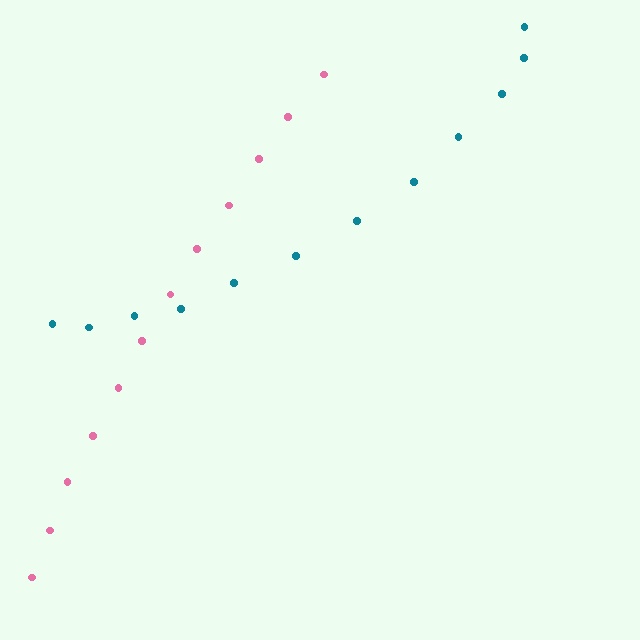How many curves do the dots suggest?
There are 2 distinct paths.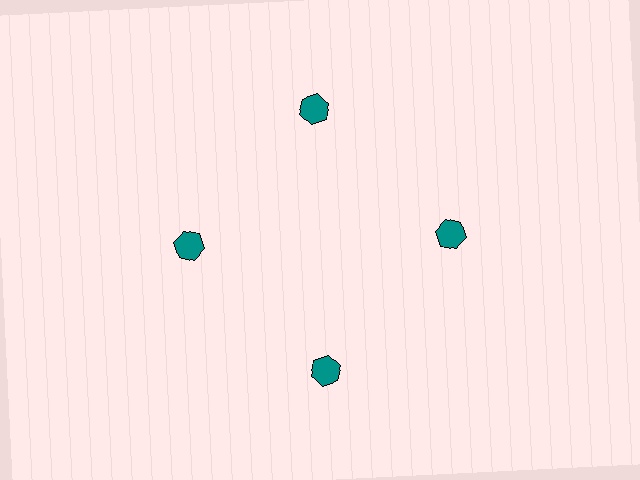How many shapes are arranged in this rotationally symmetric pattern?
There are 4 shapes, arranged in 4 groups of 1.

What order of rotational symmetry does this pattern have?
This pattern has 4-fold rotational symmetry.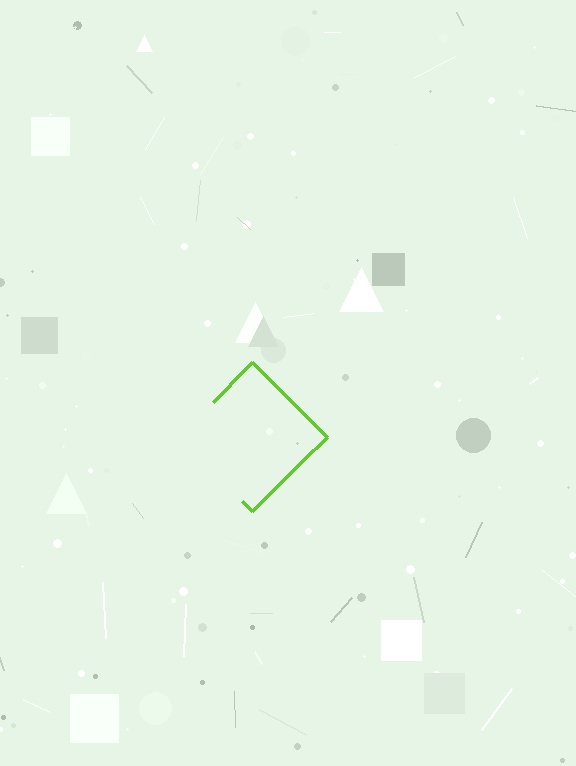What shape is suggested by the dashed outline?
The dashed outline suggests a diamond.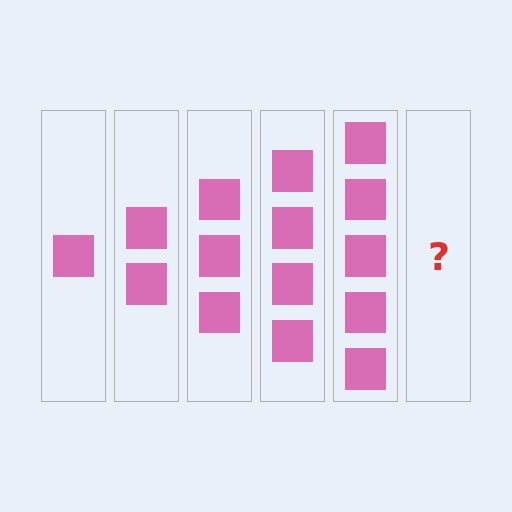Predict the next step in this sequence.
The next step is 6 squares.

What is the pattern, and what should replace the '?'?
The pattern is that each step adds one more square. The '?' should be 6 squares.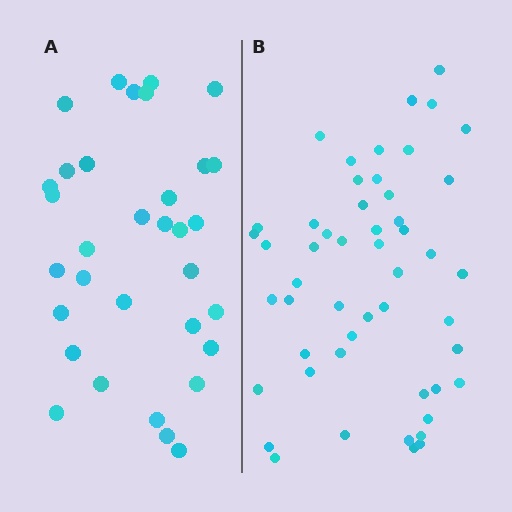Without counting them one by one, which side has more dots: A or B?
Region B (the right region) has more dots.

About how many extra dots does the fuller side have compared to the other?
Region B has approximately 20 more dots than region A.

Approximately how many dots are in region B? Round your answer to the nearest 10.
About 50 dots. (The exact count is 51, which rounds to 50.)